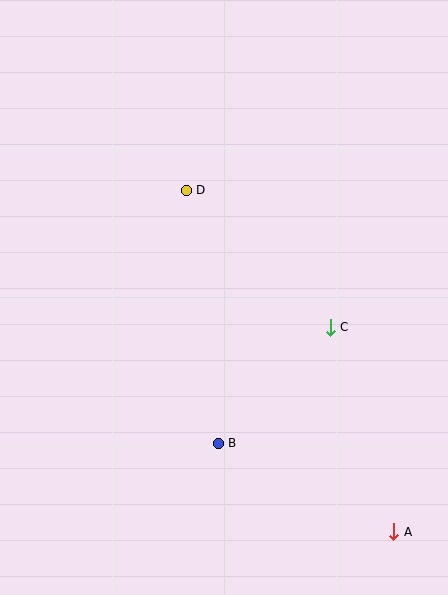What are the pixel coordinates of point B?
Point B is at (218, 443).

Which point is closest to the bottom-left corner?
Point B is closest to the bottom-left corner.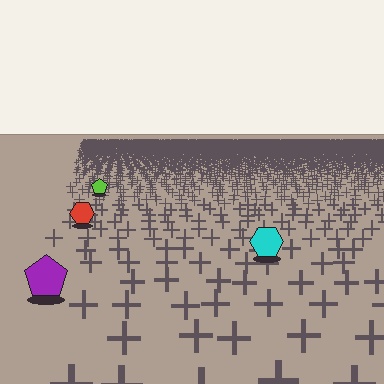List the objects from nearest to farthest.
From nearest to farthest: the purple pentagon, the cyan hexagon, the red hexagon, the lime pentagon.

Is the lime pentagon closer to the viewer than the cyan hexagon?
No. The cyan hexagon is closer — you can tell from the texture gradient: the ground texture is coarser near it.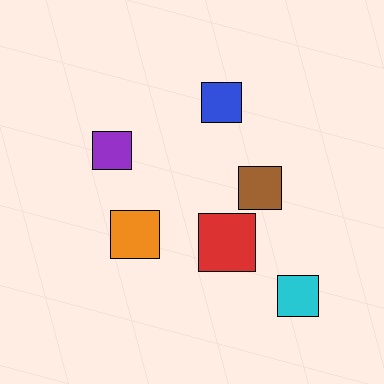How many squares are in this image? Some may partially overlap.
There are 6 squares.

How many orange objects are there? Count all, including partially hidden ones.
There is 1 orange object.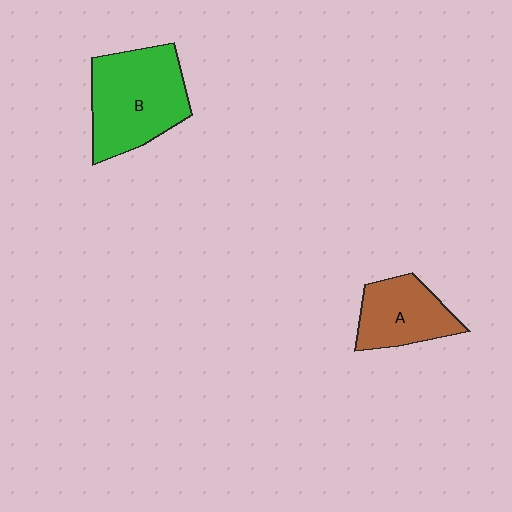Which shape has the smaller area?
Shape A (brown).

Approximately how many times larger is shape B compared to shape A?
Approximately 1.6 times.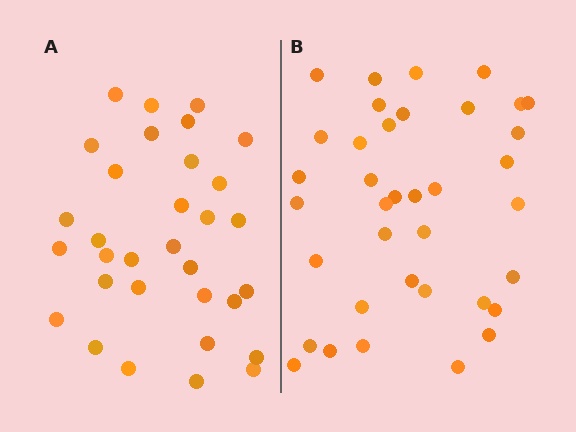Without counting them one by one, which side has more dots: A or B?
Region B (the right region) has more dots.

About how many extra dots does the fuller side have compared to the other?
Region B has about 5 more dots than region A.